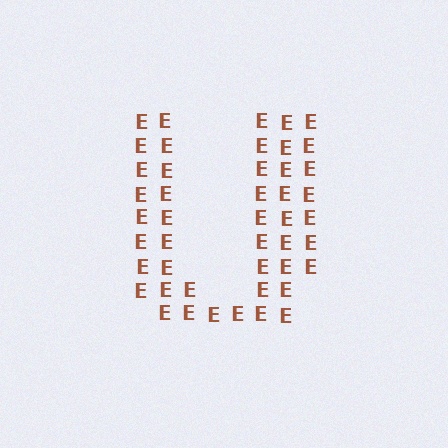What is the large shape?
The large shape is the letter U.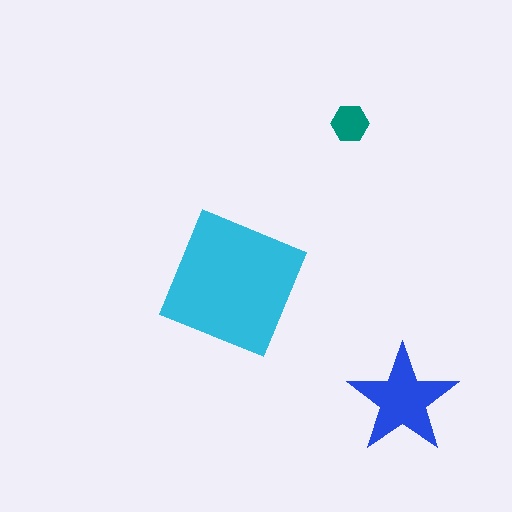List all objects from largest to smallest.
The cyan square, the blue star, the teal hexagon.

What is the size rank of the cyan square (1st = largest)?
1st.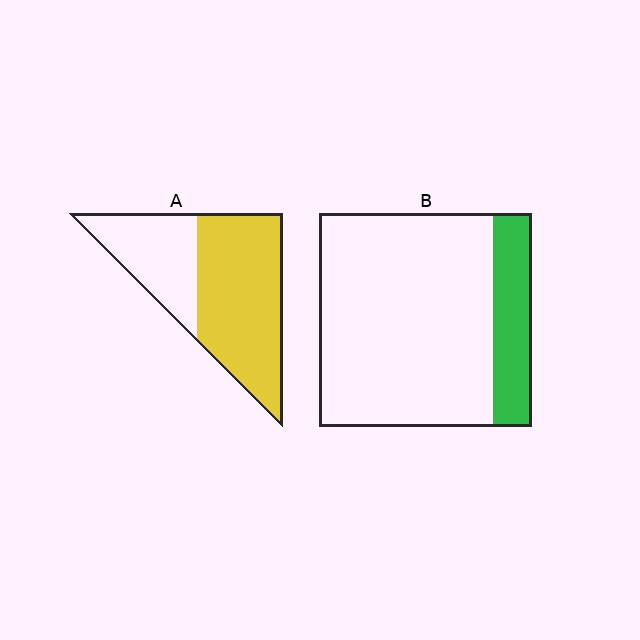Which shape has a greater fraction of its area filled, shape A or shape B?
Shape A.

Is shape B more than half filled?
No.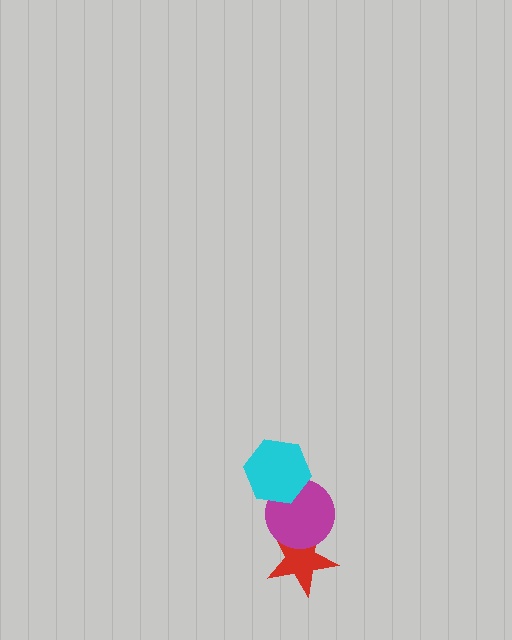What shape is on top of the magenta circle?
The cyan hexagon is on top of the magenta circle.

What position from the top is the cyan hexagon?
The cyan hexagon is 1st from the top.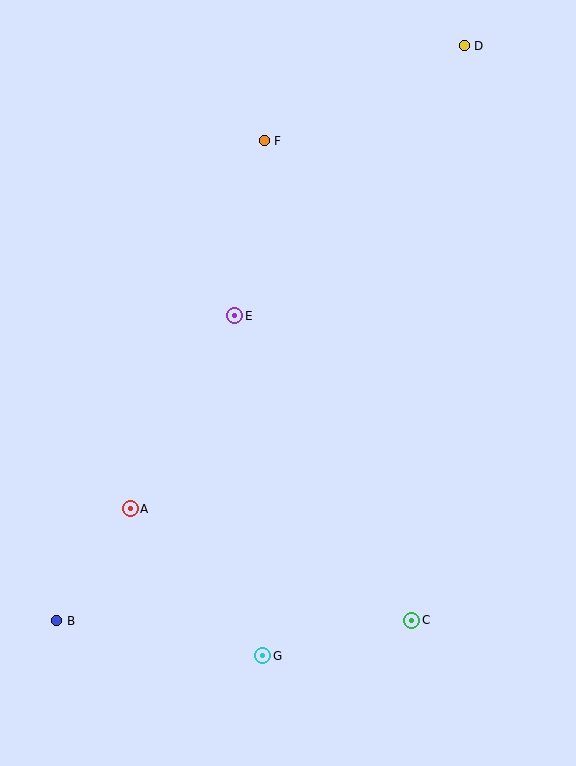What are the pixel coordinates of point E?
Point E is at (235, 316).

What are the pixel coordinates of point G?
Point G is at (263, 656).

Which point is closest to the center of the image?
Point E at (235, 316) is closest to the center.